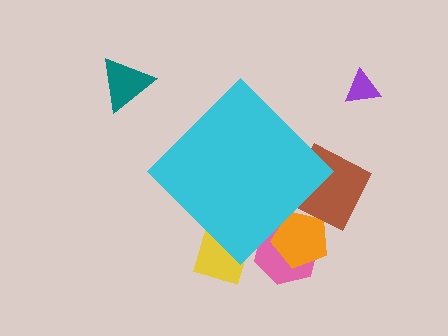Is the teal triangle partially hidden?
No, the teal triangle is fully visible.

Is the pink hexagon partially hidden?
Yes, the pink hexagon is partially hidden behind the cyan diamond.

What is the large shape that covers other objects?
A cyan diamond.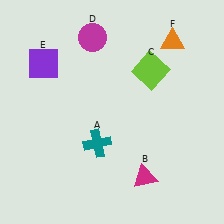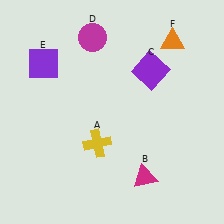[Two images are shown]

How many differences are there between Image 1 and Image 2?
There are 2 differences between the two images.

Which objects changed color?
A changed from teal to yellow. C changed from lime to purple.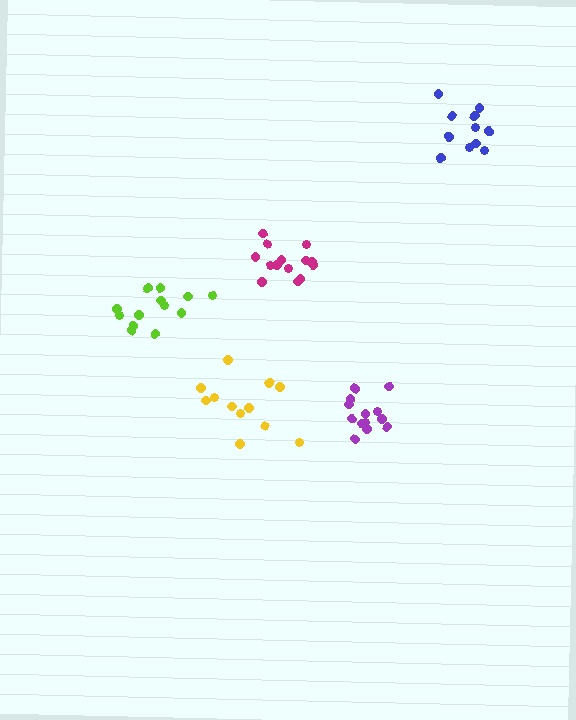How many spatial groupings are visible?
There are 5 spatial groupings.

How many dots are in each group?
Group 1: 14 dots, Group 2: 11 dots, Group 3: 14 dots, Group 4: 12 dots, Group 5: 13 dots (64 total).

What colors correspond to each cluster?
The clusters are colored: lime, blue, magenta, yellow, purple.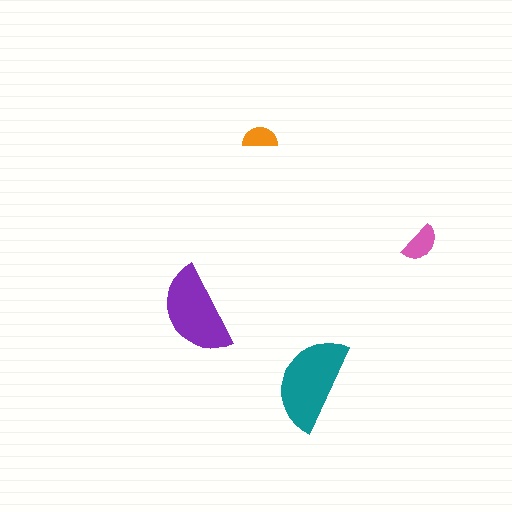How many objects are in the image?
There are 4 objects in the image.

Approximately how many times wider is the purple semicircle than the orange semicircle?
About 2.5 times wider.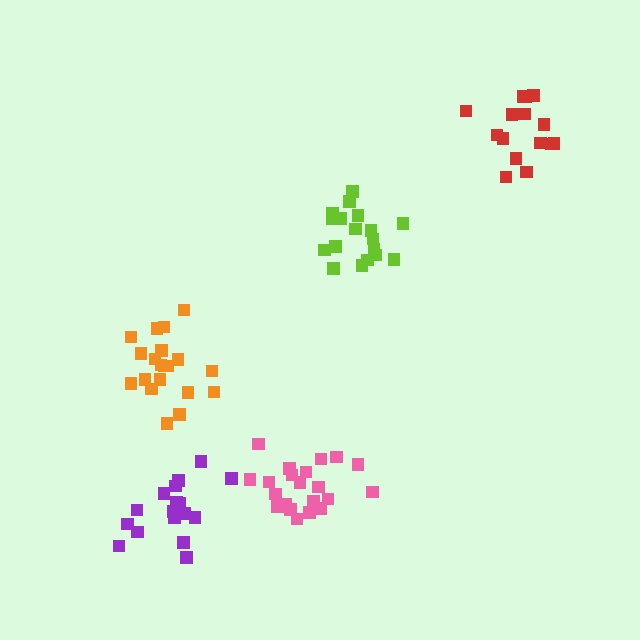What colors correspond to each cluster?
The clusters are colored: lime, pink, orange, red, purple.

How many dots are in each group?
Group 1: 18 dots, Group 2: 21 dots, Group 3: 20 dots, Group 4: 15 dots, Group 5: 17 dots (91 total).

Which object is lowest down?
The purple cluster is bottommost.